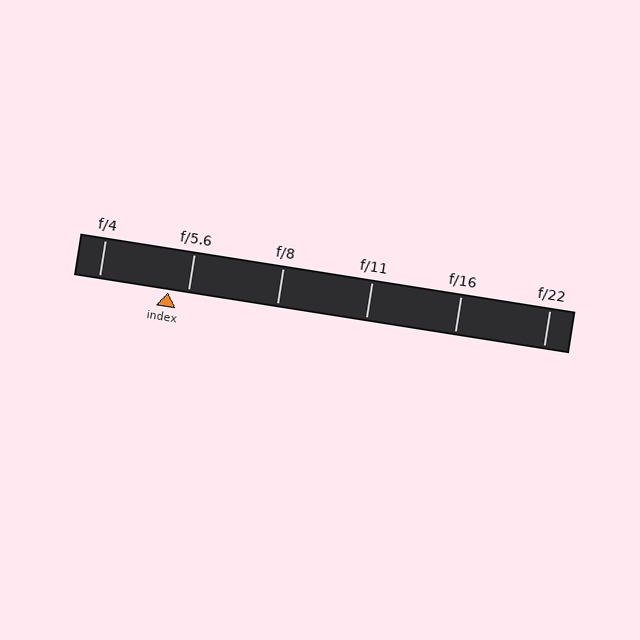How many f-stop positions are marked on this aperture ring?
There are 6 f-stop positions marked.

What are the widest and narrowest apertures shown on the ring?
The widest aperture shown is f/4 and the narrowest is f/22.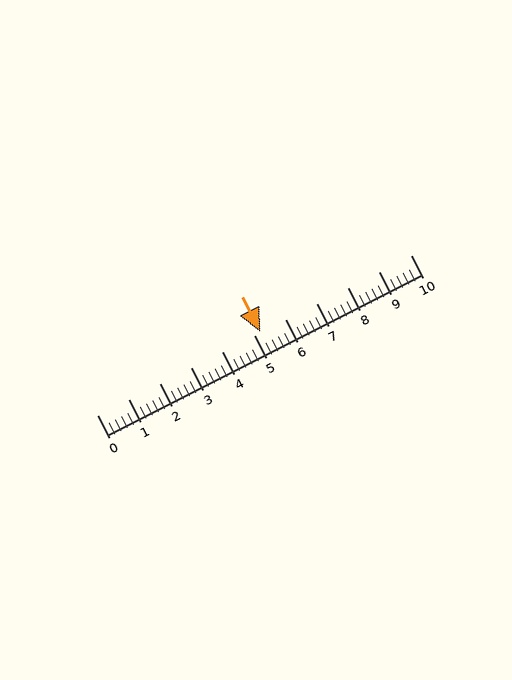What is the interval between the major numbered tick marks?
The major tick marks are spaced 1 units apart.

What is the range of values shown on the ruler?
The ruler shows values from 0 to 10.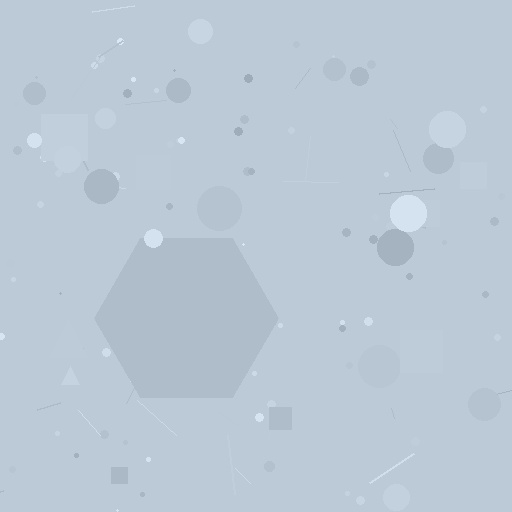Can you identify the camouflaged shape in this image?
The camouflaged shape is a hexagon.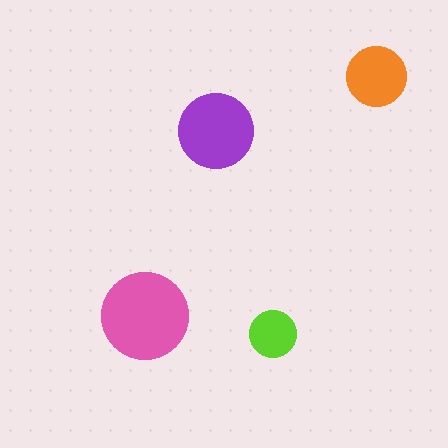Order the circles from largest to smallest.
the pink one, the purple one, the orange one, the lime one.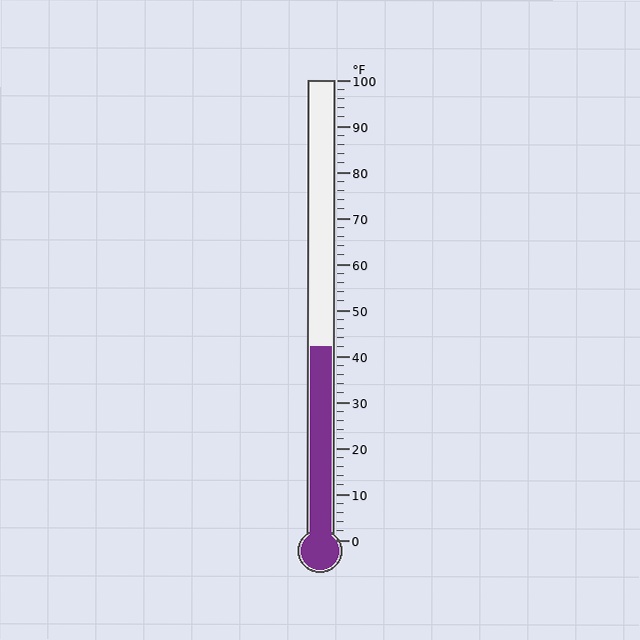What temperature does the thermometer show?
The thermometer shows approximately 42°F.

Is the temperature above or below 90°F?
The temperature is below 90°F.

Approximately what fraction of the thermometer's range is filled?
The thermometer is filled to approximately 40% of its range.